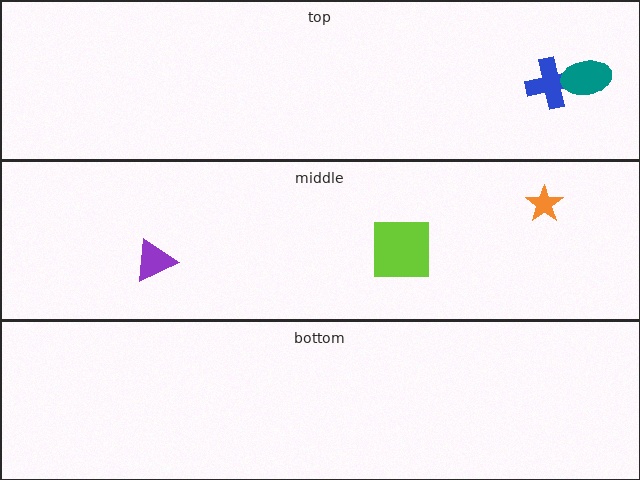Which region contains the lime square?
The middle region.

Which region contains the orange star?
The middle region.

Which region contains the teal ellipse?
The top region.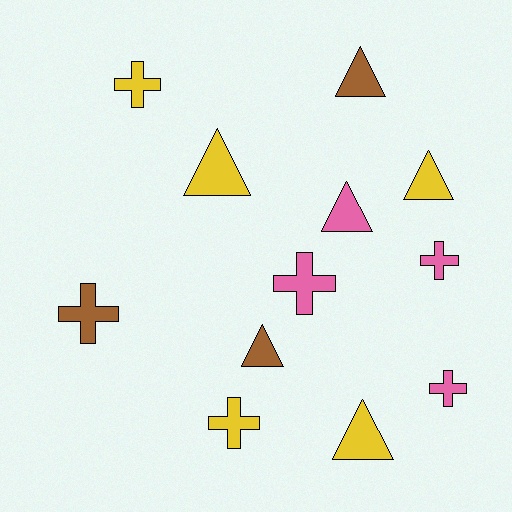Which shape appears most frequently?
Triangle, with 6 objects.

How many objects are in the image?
There are 12 objects.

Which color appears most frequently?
Yellow, with 5 objects.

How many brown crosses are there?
There is 1 brown cross.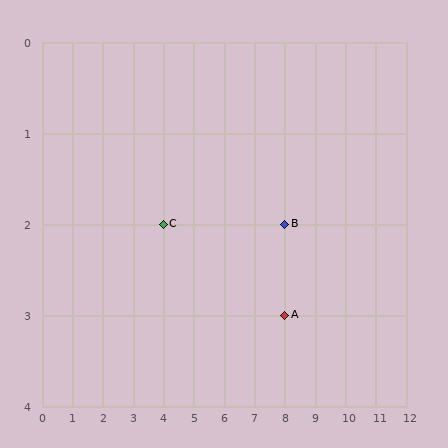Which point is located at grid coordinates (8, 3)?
Point A is at (8, 3).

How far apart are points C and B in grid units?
Points C and B are 4 columns apart.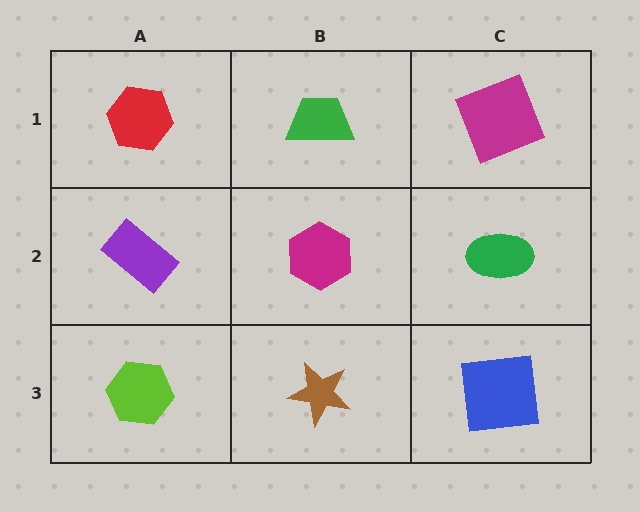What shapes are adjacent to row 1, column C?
A green ellipse (row 2, column C), a green trapezoid (row 1, column B).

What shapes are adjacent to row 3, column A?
A purple rectangle (row 2, column A), a brown star (row 3, column B).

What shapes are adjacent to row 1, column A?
A purple rectangle (row 2, column A), a green trapezoid (row 1, column B).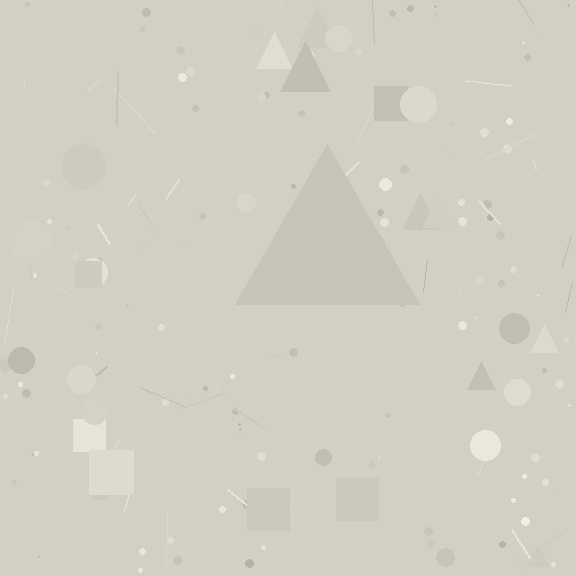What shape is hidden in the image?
A triangle is hidden in the image.